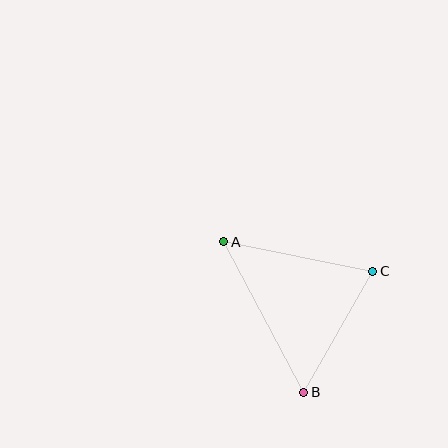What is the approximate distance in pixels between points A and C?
The distance between A and C is approximately 152 pixels.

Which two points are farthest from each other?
Points A and B are farthest from each other.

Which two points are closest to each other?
Points B and C are closest to each other.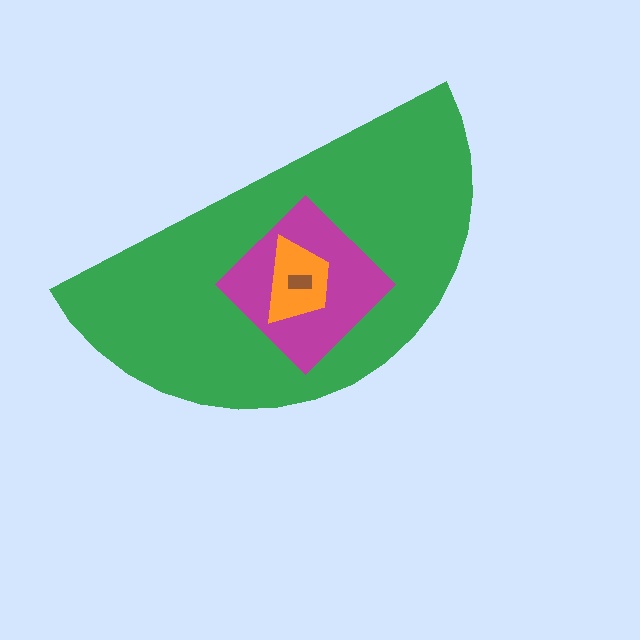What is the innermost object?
The brown rectangle.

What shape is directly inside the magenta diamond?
The orange trapezoid.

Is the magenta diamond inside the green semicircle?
Yes.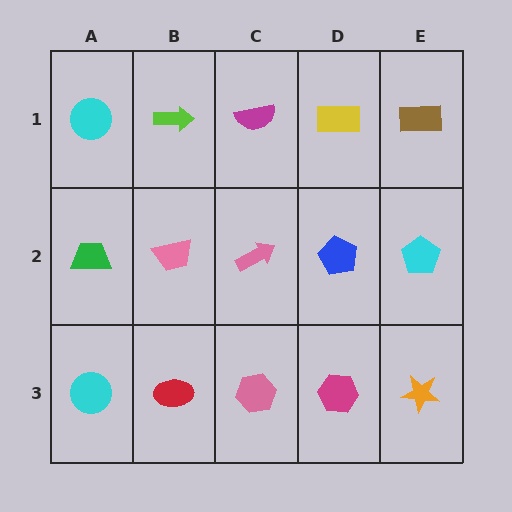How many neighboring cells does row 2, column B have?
4.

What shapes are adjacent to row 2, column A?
A cyan circle (row 1, column A), a cyan circle (row 3, column A), a pink trapezoid (row 2, column B).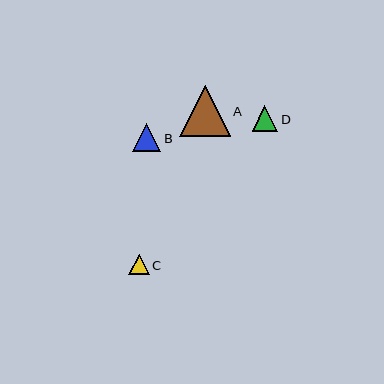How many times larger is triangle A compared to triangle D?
Triangle A is approximately 2.0 times the size of triangle D.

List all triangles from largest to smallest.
From largest to smallest: A, B, D, C.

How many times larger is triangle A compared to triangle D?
Triangle A is approximately 2.0 times the size of triangle D.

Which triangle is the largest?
Triangle A is the largest with a size of approximately 51 pixels.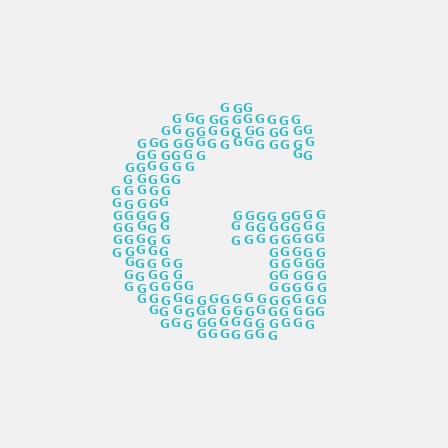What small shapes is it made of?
It is made of small letter G's.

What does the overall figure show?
The overall figure shows the letter G.